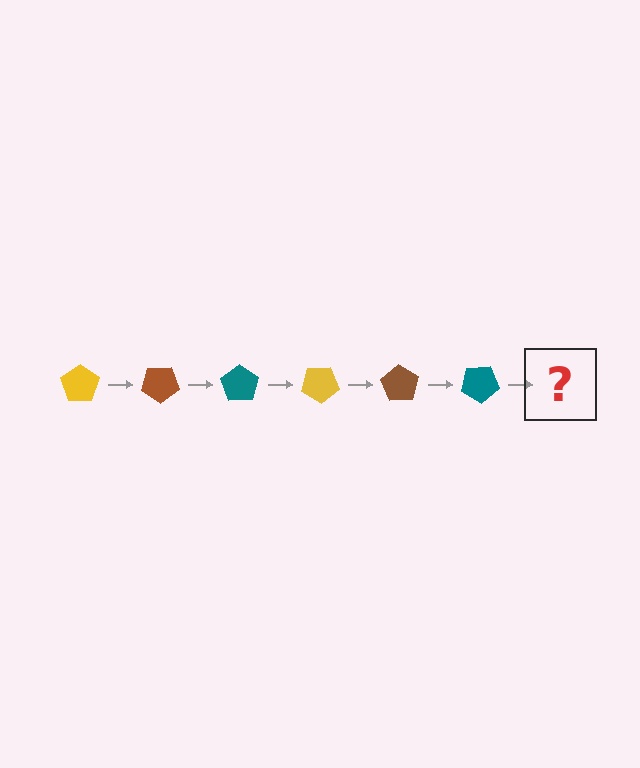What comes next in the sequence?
The next element should be a yellow pentagon, rotated 210 degrees from the start.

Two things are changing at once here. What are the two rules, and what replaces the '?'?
The two rules are that it rotates 35 degrees each step and the color cycles through yellow, brown, and teal. The '?' should be a yellow pentagon, rotated 210 degrees from the start.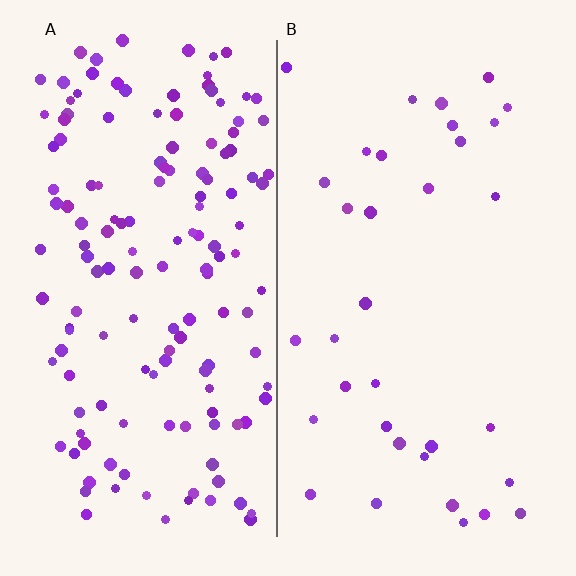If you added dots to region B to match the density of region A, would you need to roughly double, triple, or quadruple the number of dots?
Approximately quadruple.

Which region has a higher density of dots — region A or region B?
A (the left).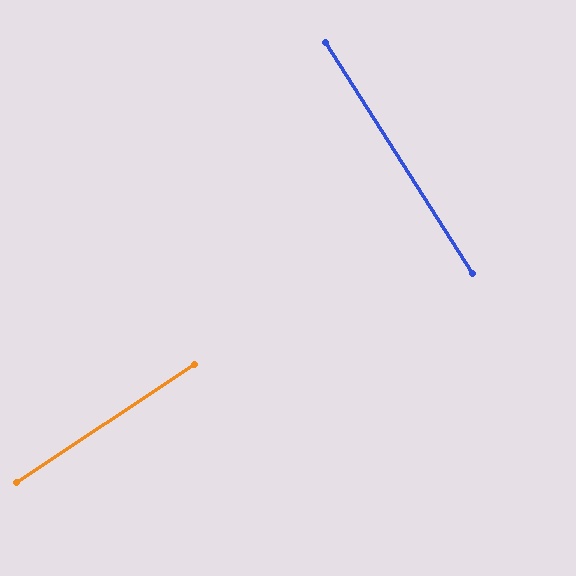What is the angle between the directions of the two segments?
Approximately 89 degrees.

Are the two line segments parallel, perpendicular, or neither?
Perpendicular — they meet at approximately 89°.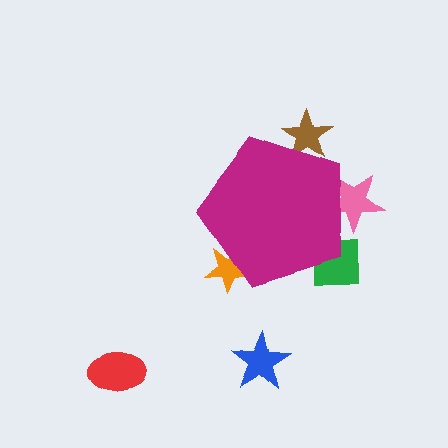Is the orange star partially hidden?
Yes, the orange star is partially hidden behind the magenta pentagon.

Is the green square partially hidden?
Yes, the green square is partially hidden behind the magenta pentagon.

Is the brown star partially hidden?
Yes, the brown star is partially hidden behind the magenta pentagon.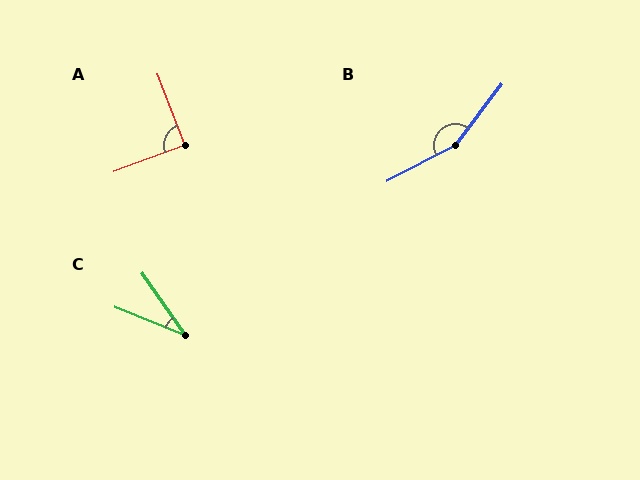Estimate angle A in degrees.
Approximately 89 degrees.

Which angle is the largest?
B, at approximately 154 degrees.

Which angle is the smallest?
C, at approximately 34 degrees.